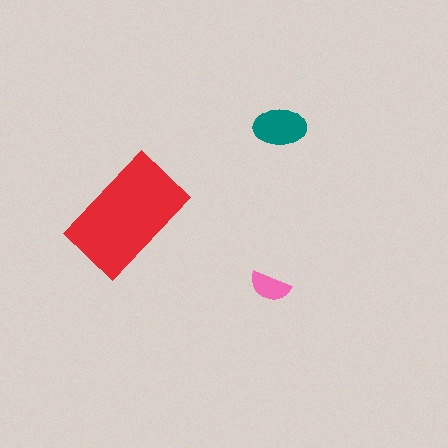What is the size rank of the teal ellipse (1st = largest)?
2nd.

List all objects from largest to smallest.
The red rectangle, the teal ellipse, the pink semicircle.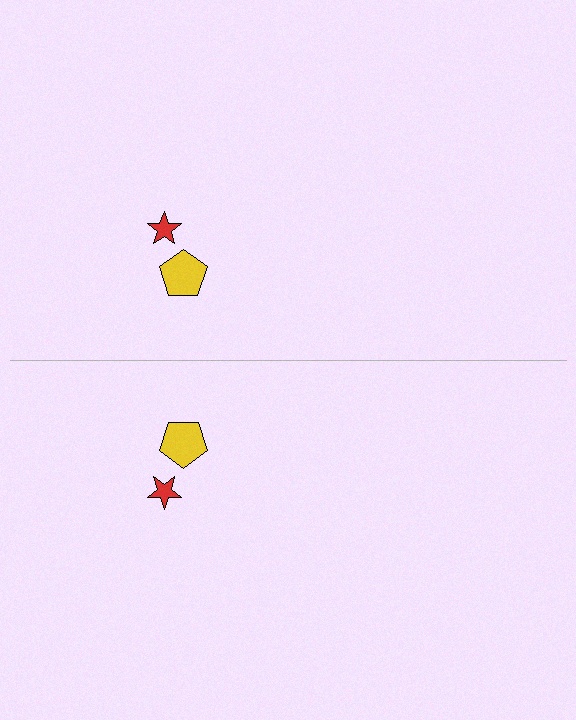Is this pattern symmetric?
Yes, this pattern has bilateral (reflection) symmetry.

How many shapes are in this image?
There are 4 shapes in this image.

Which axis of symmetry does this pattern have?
The pattern has a horizontal axis of symmetry running through the center of the image.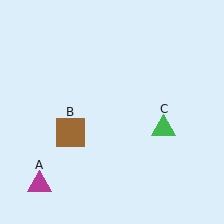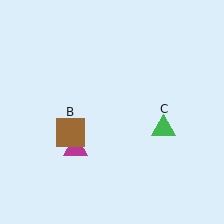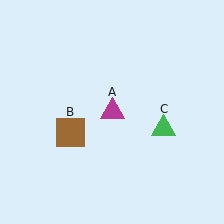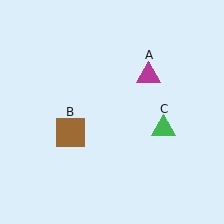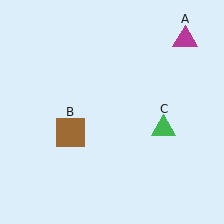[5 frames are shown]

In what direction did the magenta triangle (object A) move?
The magenta triangle (object A) moved up and to the right.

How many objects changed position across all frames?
1 object changed position: magenta triangle (object A).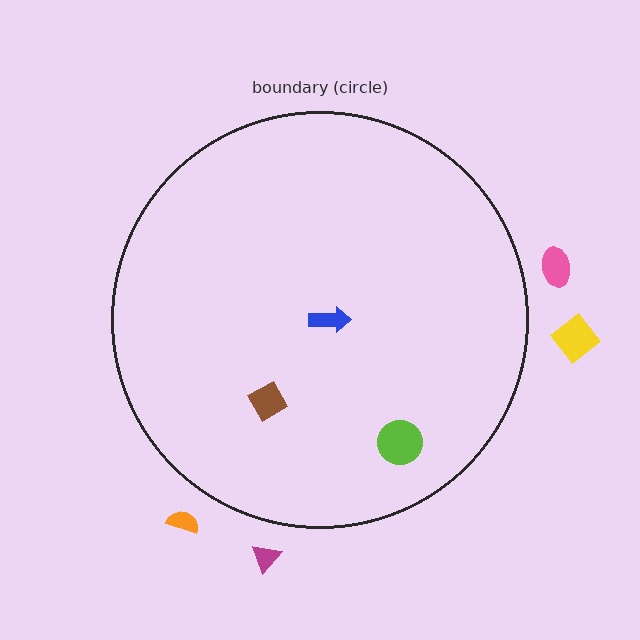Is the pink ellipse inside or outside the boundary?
Outside.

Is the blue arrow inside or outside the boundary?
Inside.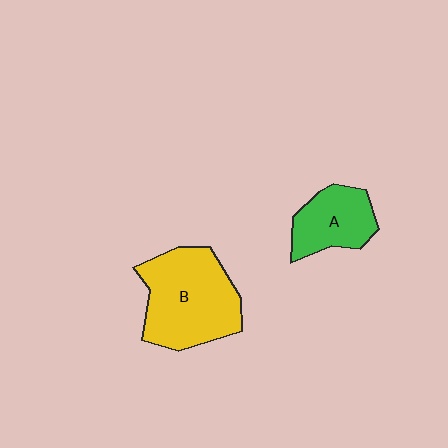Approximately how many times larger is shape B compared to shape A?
Approximately 1.8 times.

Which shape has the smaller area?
Shape A (green).